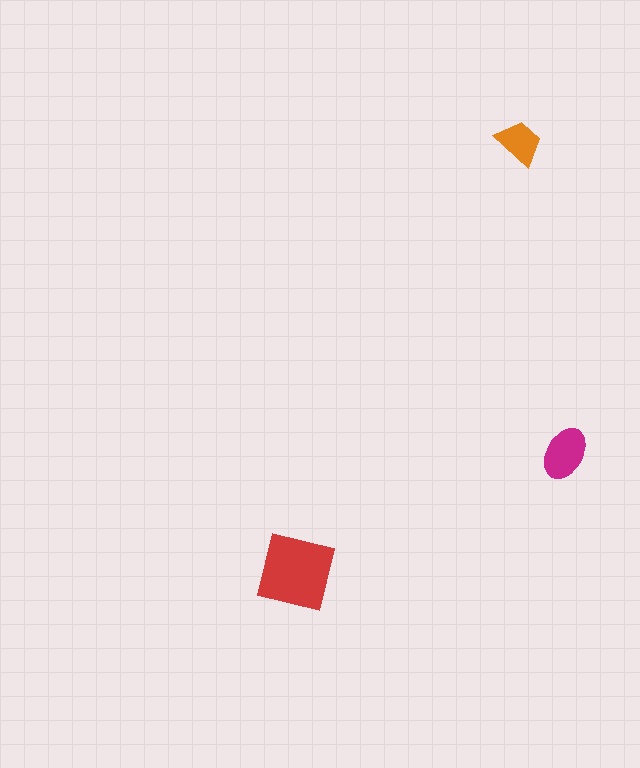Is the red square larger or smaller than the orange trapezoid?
Larger.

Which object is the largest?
The red square.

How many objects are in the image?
There are 3 objects in the image.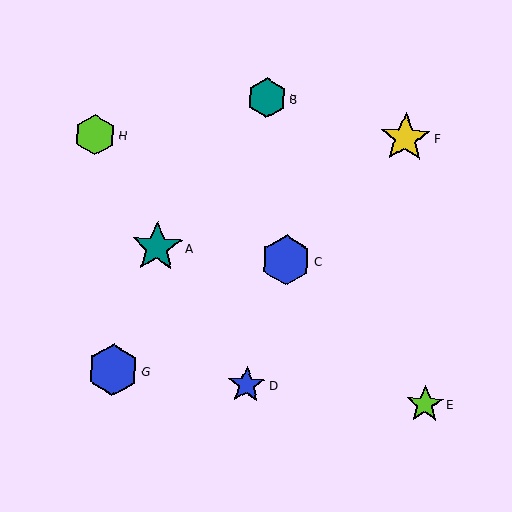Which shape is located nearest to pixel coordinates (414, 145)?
The yellow star (labeled F) at (405, 138) is nearest to that location.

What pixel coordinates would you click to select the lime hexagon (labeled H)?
Click at (95, 135) to select the lime hexagon H.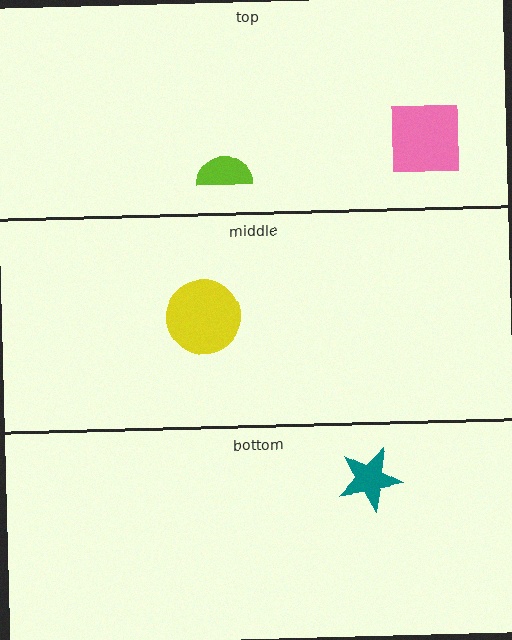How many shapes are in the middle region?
1.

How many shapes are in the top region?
2.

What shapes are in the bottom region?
The teal star.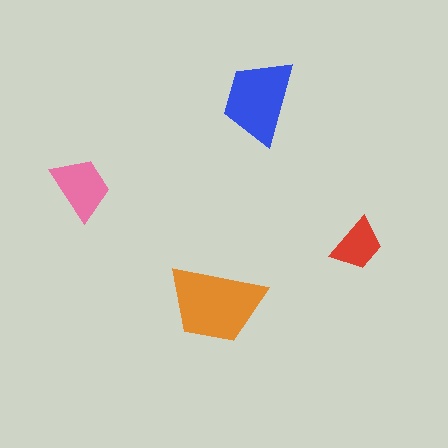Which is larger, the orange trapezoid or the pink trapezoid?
The orange one.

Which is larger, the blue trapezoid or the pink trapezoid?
The blue one.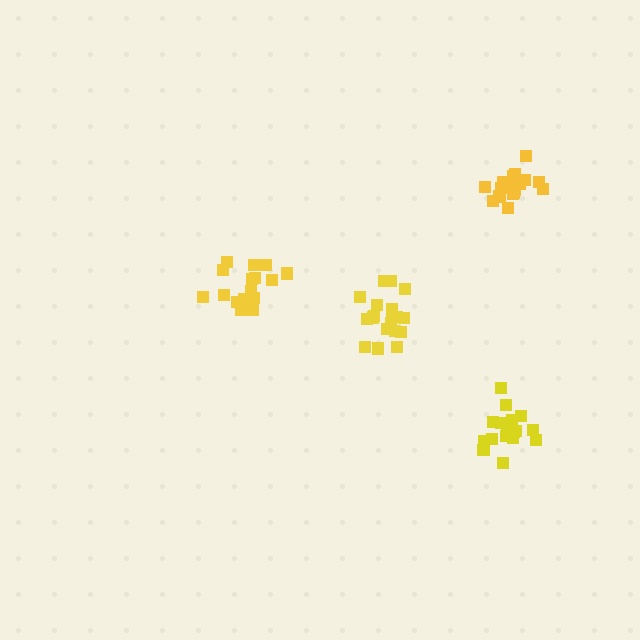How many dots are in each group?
Group 1: 19 dots, Group 2: 19 dots, Group 3: 19 dots, Group 4: 19 dots (76 total).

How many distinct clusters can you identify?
There are 4 distinct clusters.